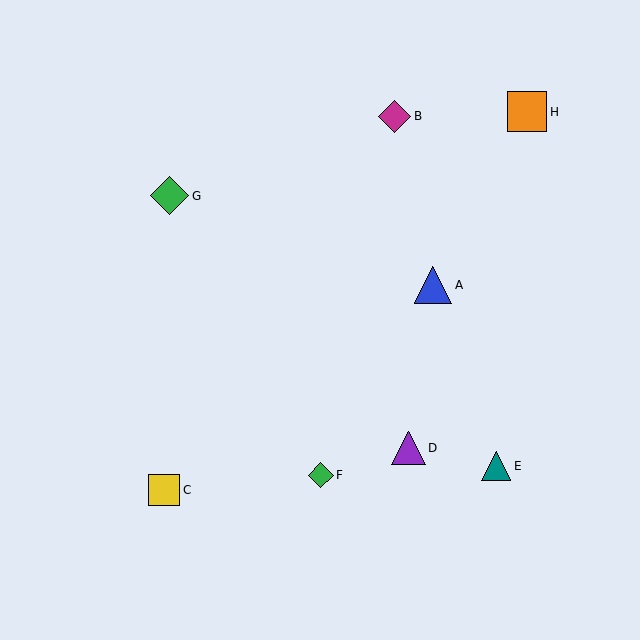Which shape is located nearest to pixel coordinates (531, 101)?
The orange square (labeled H) at (527, 112) is nearest to that location.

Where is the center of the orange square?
The center of the orange square is at (527, 112).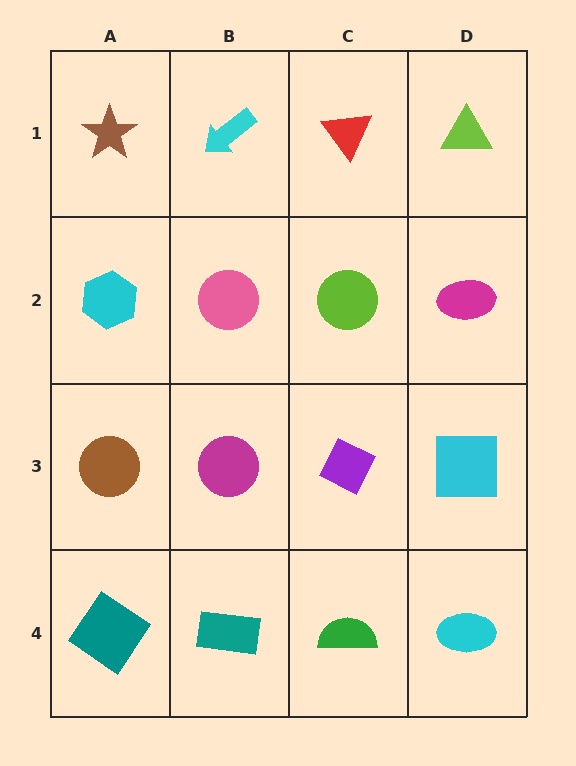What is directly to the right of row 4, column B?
A green semicircle.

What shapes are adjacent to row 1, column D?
A magenta ellipse (row 2, column D), a red triangle (row 1, column C).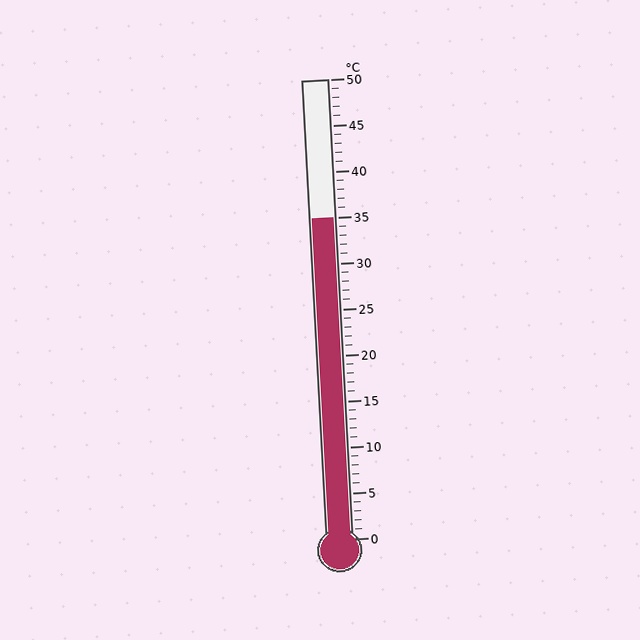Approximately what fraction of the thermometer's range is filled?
The thermometer is filled to approximately 70% of its range.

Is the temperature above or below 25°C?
The temperature is above 25°C.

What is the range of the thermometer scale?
The thermometer scale ranges from 0°C to 50°C.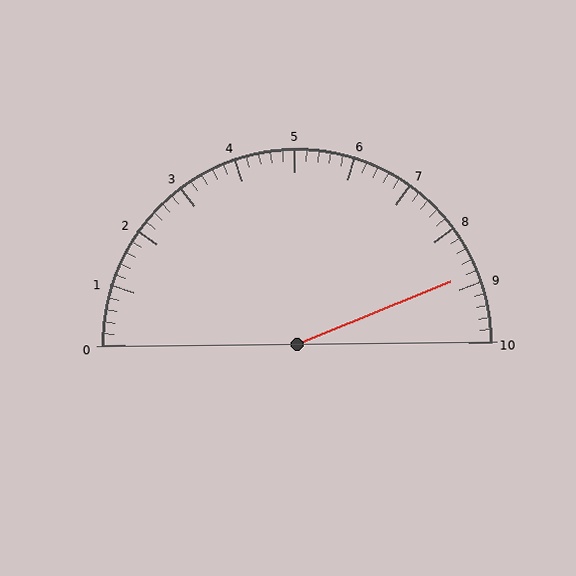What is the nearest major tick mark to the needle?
The nearest major tick mark is 9.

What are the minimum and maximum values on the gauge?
The gauge ranges from 0 to 10.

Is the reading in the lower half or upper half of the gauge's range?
The reading is in the upper half of the range (0 to 10).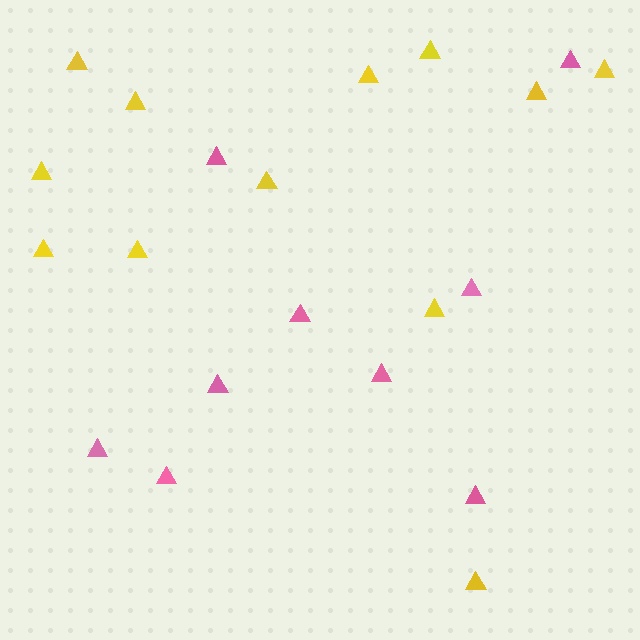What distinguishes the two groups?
There are 2 groups: one group of yellow triangles (12) and one group of pink triangles (9).